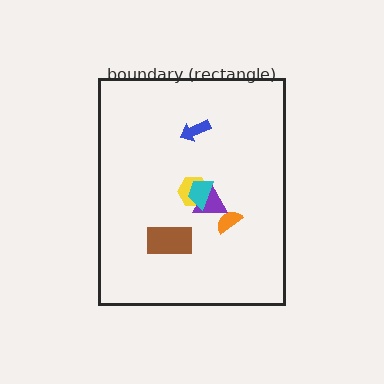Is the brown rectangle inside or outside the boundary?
Inside.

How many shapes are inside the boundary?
6 inside, 0 outside.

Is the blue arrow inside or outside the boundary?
Inside.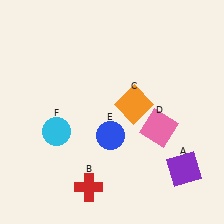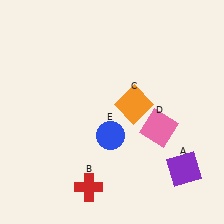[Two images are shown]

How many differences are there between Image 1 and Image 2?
There is 1 difference between the two images.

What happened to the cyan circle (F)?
The cyan circle (F) was removed in Image 2. It was in the bottom-left area of Image 1.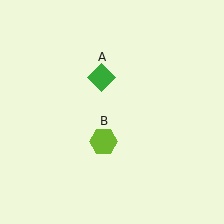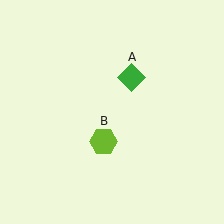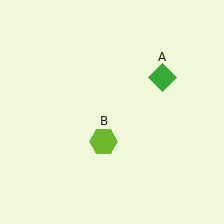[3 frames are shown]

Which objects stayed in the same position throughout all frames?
Lime hexagon (object B) remained stationary.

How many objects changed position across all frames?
1 object changed position: green diamond (object A).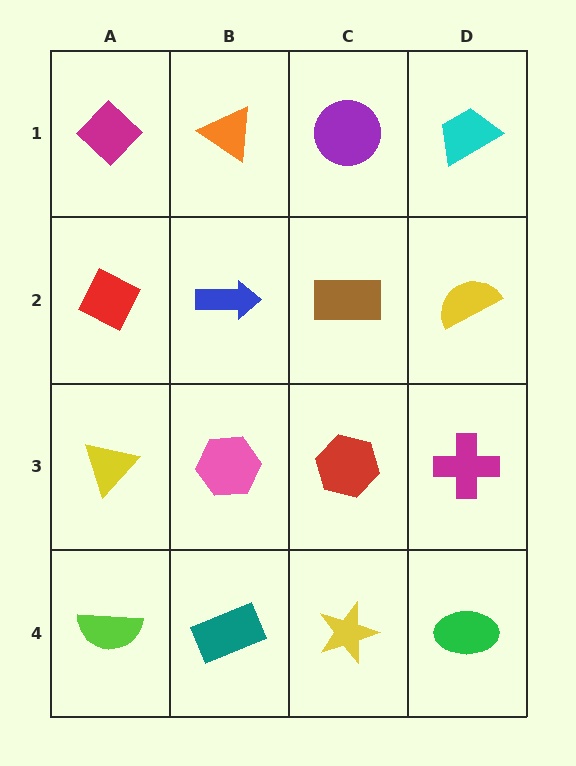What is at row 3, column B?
A pink hexagon.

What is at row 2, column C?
A brown rectangle.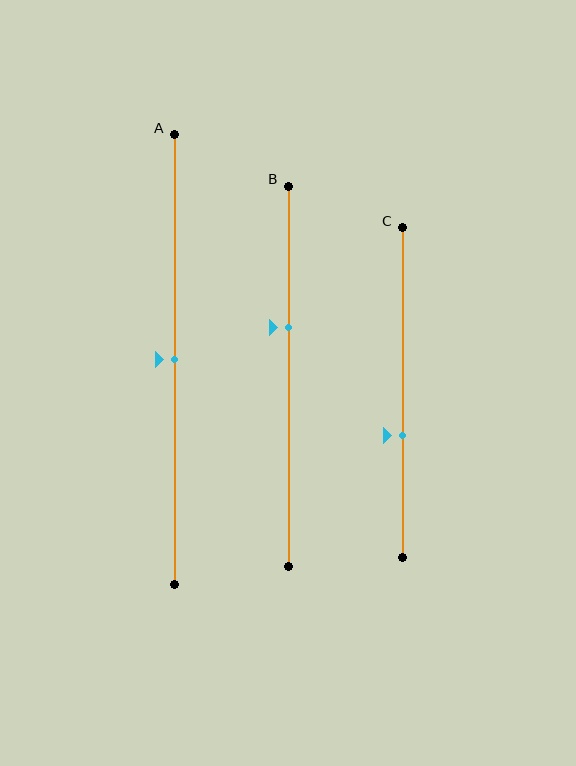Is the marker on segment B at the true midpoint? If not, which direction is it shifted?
No, the marker on segment B is shifted upward by about 13% of the segment length.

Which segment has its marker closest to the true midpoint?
Segment A has its marker closest to the true midpoint.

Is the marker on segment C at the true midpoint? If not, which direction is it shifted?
No, the marker on segment C is shifted downward by about 13% of the segment length.